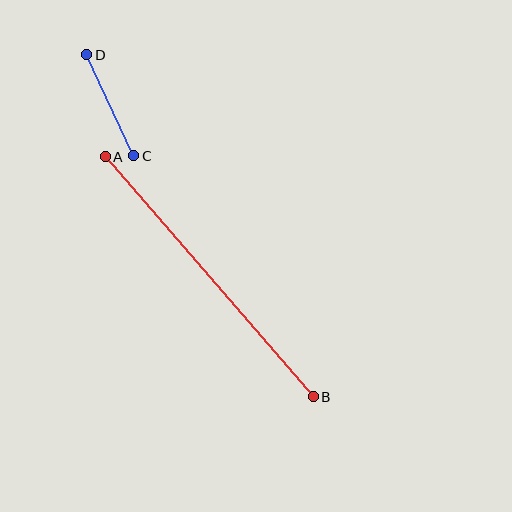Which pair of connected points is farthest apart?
Points A and B are farthest apart.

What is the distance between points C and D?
The distance is approximately 112 pixels.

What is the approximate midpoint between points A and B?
The midpoint is at approximately (209, 277) pixels.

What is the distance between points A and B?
The distance is approximately 318 pixels.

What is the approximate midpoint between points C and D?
The midpoint is at approximately (110, 105) pixels.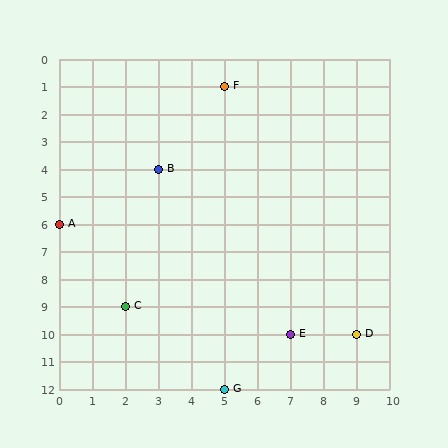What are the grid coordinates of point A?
Point A is at grid coordinates (0, 6).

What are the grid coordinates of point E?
Point E is at grid coordinates (7, 10).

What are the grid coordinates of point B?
Point B is at grid coordinates (3, 4).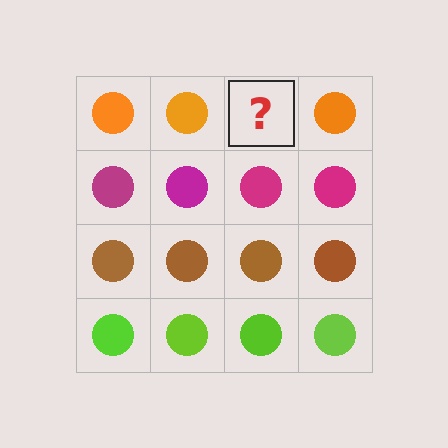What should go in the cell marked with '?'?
The missing cell should contain an orange circle.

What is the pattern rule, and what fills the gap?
The rule is that each row has a consistent color. The gap should be filled with an orange circle.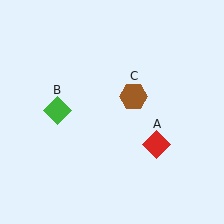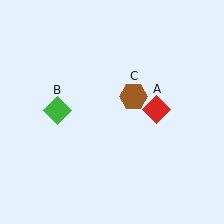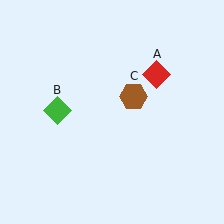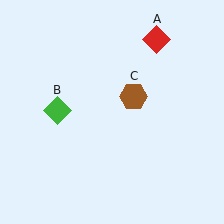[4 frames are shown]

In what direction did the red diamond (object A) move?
The red diamond (object A) moved up.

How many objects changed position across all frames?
1 object changed position: red diamond (object A).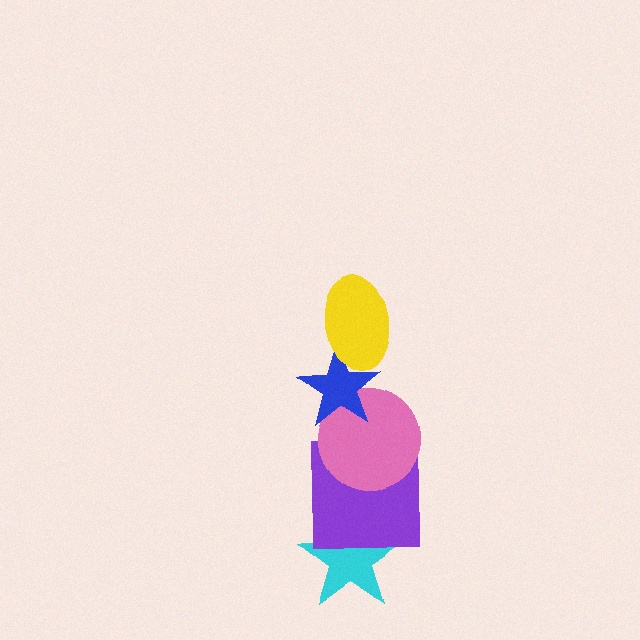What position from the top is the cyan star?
The cyan star is 5th from the top.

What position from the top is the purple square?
The purple square is 4th from the top.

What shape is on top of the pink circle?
The blue star is on top of the pink circle.